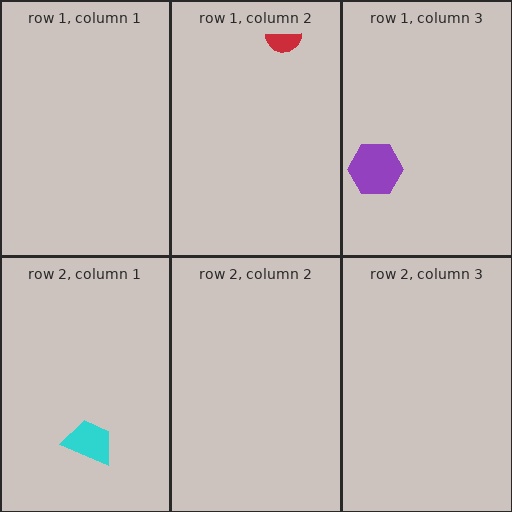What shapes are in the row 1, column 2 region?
The red semicircle.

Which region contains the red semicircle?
The row 1, column 2 region.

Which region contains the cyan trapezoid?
The row 2, column 1 region.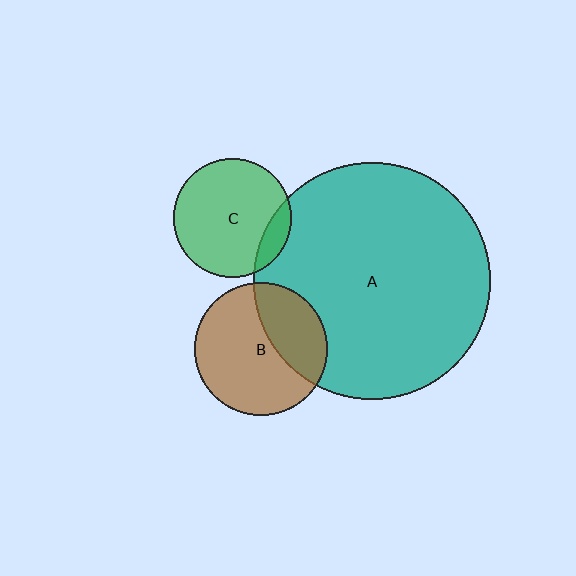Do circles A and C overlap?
Yes.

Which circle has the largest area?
Circle A (teal).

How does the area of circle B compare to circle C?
Approximately 1.3 times.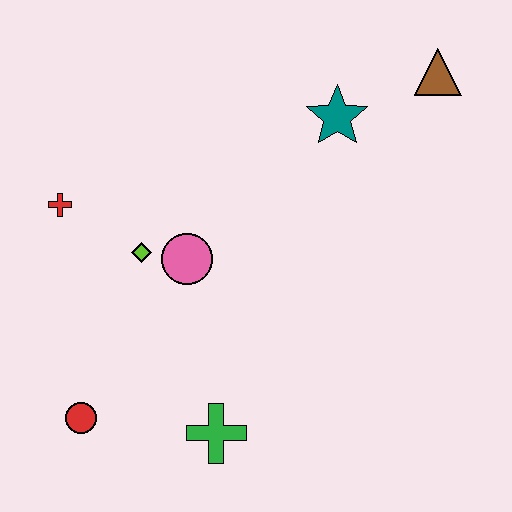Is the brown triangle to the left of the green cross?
No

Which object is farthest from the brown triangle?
The red circle is farthest from the brown triangle.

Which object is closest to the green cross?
The red circle is closest to the green cross.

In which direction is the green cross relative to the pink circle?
The green cross is below the pink circle.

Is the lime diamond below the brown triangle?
Yes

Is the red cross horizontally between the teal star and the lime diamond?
No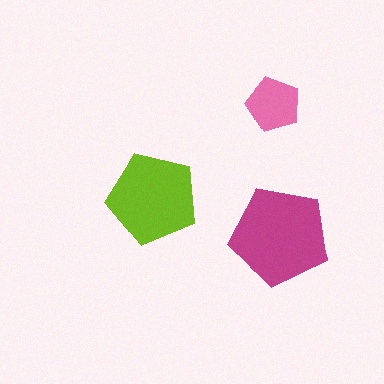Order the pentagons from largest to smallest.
the magenta one, the lime one, the pink one.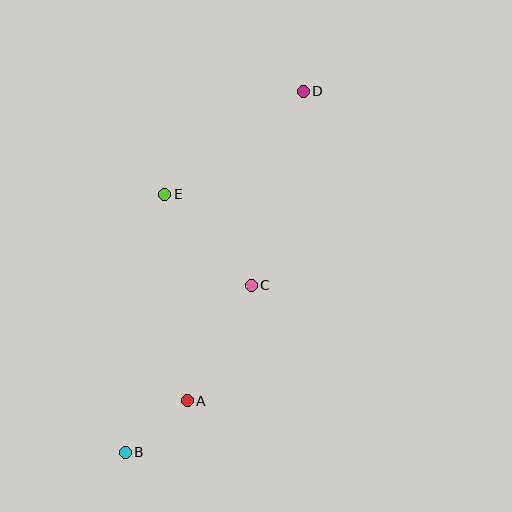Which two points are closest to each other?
Points A and B are closest to each other.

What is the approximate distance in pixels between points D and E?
The distance between D and E is approximately 172 pixels.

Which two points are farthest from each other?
Points B and D are farthest from each other.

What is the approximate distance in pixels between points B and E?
The distance between B and E is approximately 261 pixels.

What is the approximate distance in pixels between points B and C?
The distance between B and C is approximately 209 pixels.